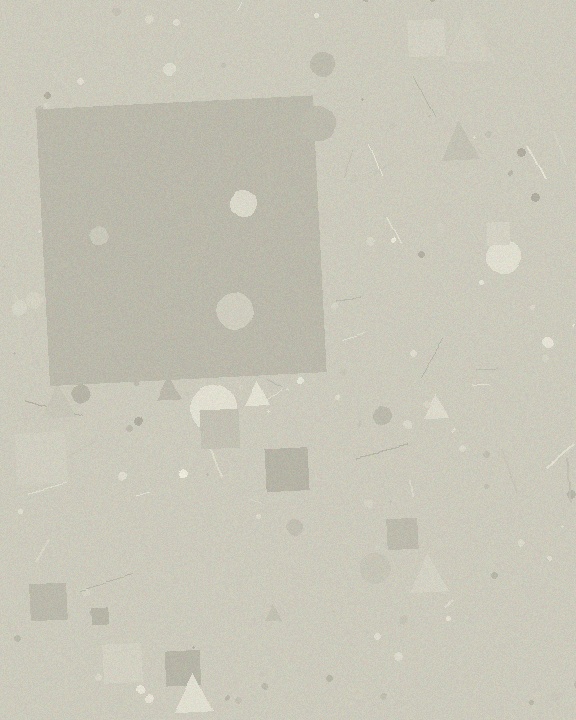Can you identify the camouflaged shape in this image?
The camouflaged shape is a square.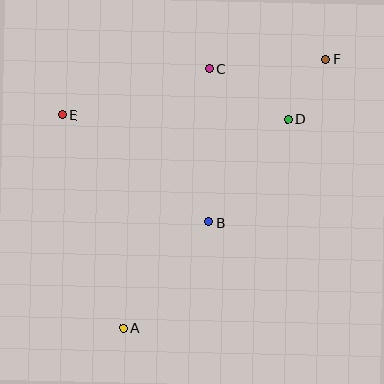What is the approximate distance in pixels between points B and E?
The distance between B and E is approximately 182 pixels.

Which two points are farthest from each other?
Points A and F are farthest from each other.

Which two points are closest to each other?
Points D and F are closest to each other.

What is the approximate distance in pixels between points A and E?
The distance between A and E is approximately 221 pixels.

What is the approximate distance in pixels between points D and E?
The distance between D and E is approximately 226 pixels.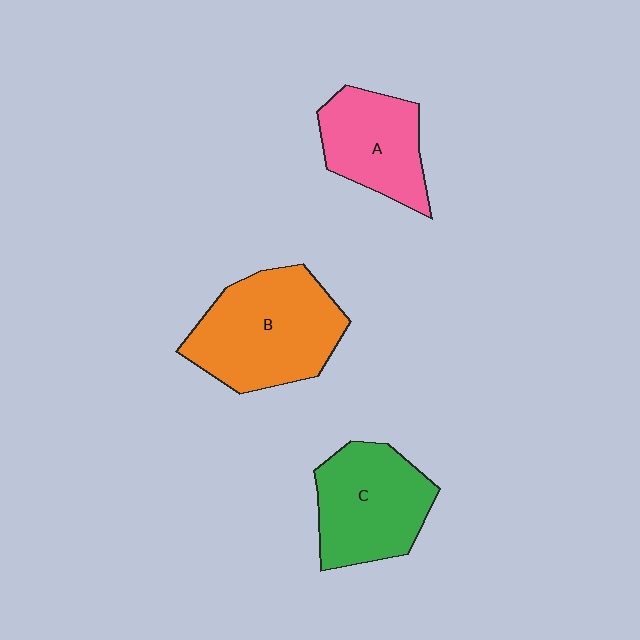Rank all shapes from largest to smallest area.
From largest to smallest: B (orange), C (green), A (pink).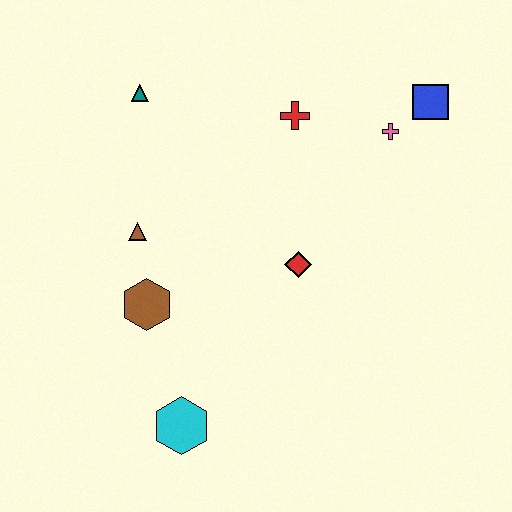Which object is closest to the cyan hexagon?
The brown hexagon is closest to the cyan hexagon.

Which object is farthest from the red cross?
The cyan hexagon is farthest from the red cross.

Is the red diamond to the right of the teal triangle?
Yes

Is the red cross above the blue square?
No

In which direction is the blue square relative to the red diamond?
The blue square is above the red diamond.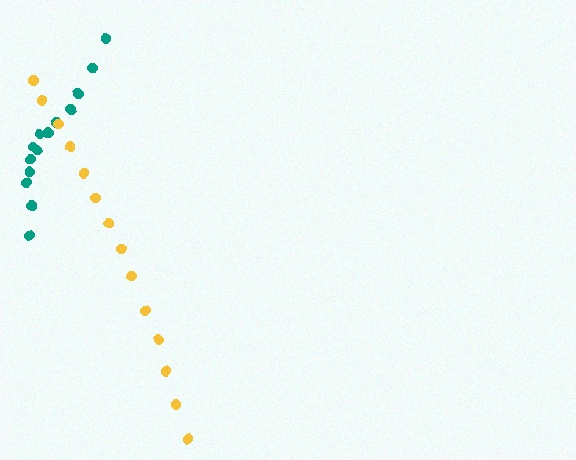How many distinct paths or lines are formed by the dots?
There are 2 distinct paths.